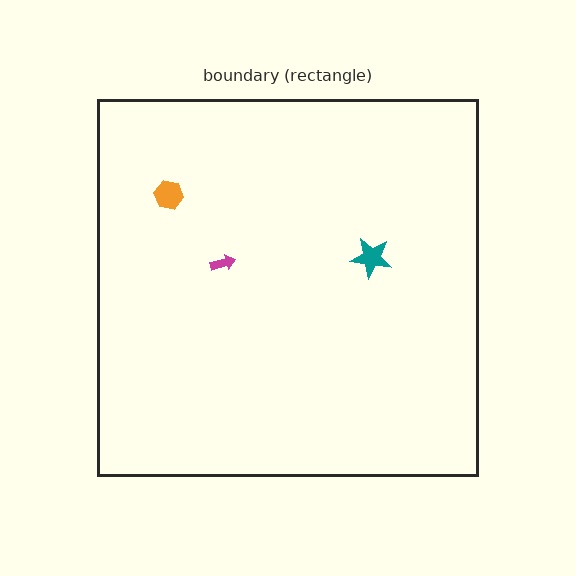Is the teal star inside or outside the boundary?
Inside.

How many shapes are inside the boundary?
3 inside, 0 outside.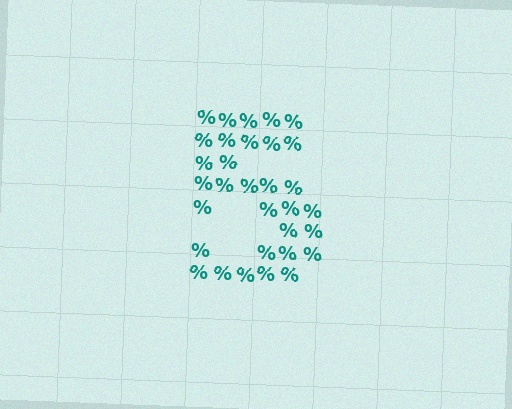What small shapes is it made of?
It is made of small percent signs.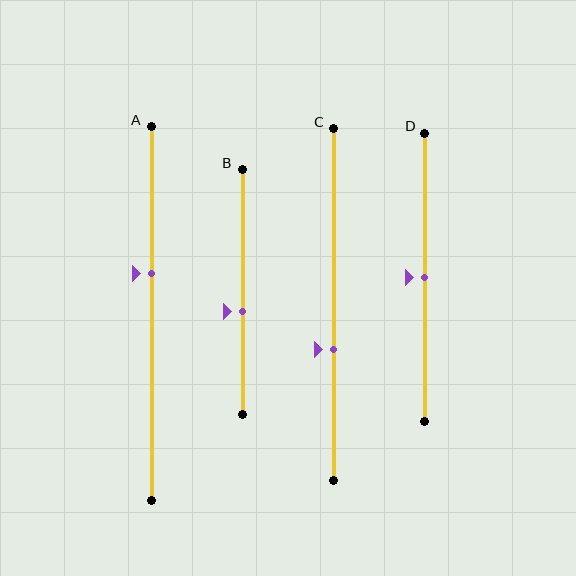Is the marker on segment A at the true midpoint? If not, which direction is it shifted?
No, the marker on segment A is shifted upward by about 11% of the segment length.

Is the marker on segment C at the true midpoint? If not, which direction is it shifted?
No, the marker on segment C is shifted downward by about 13% of the segment length.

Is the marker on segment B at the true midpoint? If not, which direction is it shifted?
No, the marker on segment B is shifted downward by about 8% of the segment length.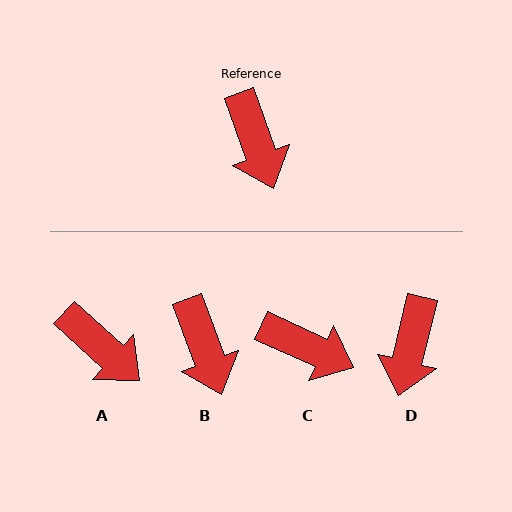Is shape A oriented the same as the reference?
No, it is off by about 28 degrees.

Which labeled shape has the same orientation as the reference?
B.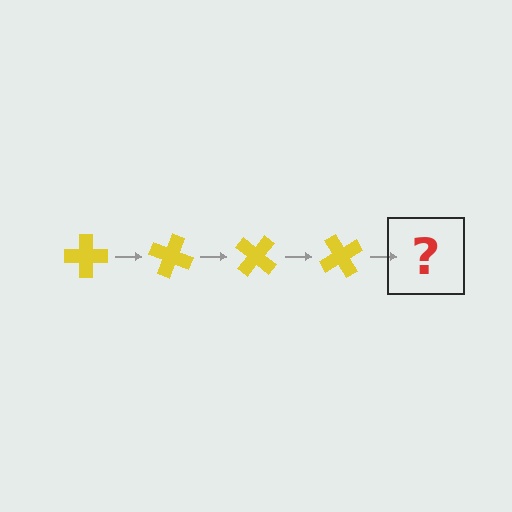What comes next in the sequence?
The next element should be a yellow cross rotated 80 degrees.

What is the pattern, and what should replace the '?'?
The pattern is that the cross rotates 20 degrees each step. The '?' should be a yellow cross rotated 80 degrees.